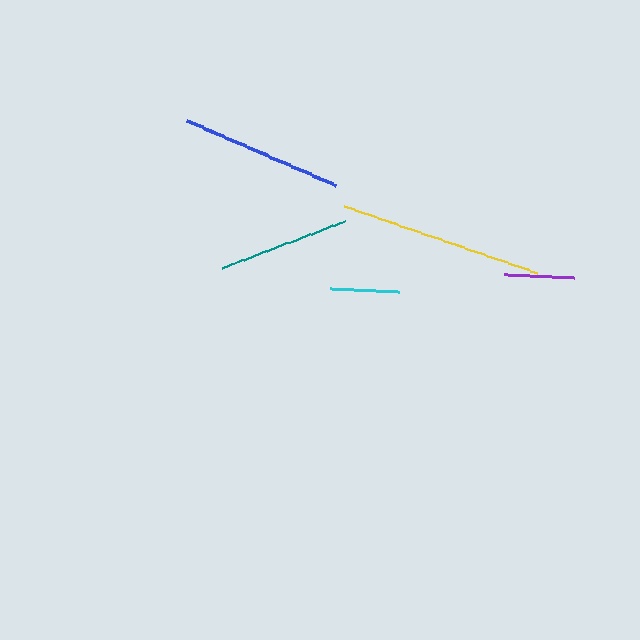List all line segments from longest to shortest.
From longest to shortest: yellow, blue, teal, purple, cyan.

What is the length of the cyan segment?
The cyan segment is approximately 69 pixels long.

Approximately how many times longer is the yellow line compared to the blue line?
The yellow line is approximately 1.2 times the length of the blue line.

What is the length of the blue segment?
The blue segment is approximately 163 pixels long.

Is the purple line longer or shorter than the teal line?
The teal line is longer than the purple line.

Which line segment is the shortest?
The cyan line is the shortest at approximately 69 pixels.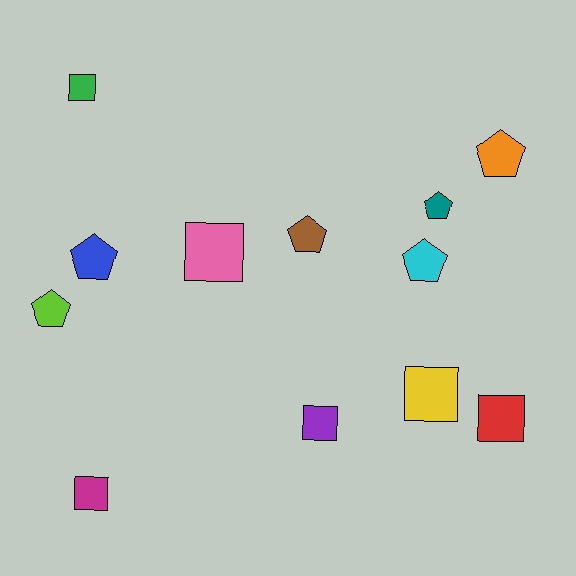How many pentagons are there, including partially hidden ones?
There are 6 pentagons.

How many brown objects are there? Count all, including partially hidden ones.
There is 1 brown object.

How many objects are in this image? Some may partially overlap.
There are 12 objects.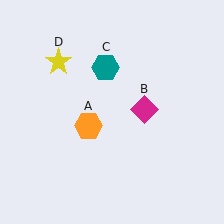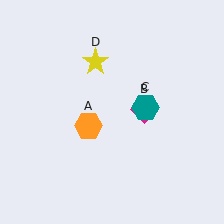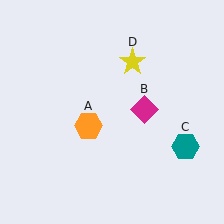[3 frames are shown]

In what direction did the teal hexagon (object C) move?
The teal hexagon (object C) moved down and to the right.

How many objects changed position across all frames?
2 objects changed position: teal hexagon (object C), yellow star (object D).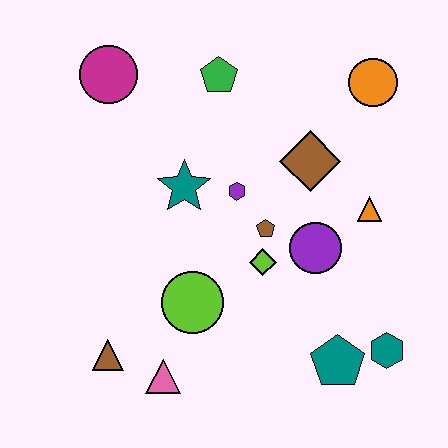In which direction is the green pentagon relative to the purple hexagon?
The green pentagon is above the purple hexagon.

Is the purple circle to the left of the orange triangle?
Yes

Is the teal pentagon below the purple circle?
Yes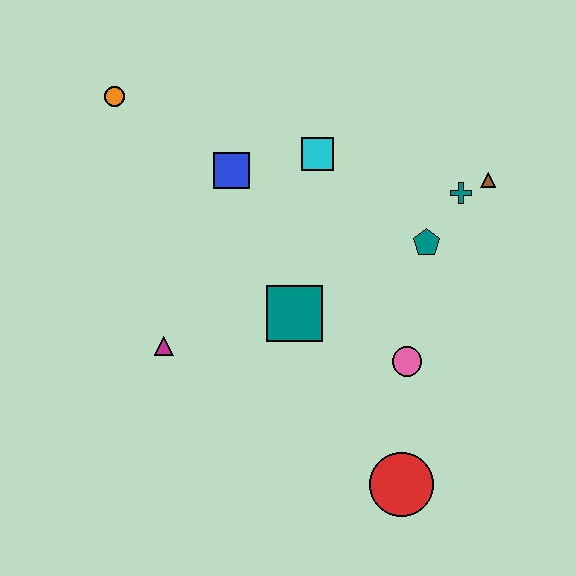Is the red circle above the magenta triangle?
No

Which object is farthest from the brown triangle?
The orange circle is farthest from the brown triangle.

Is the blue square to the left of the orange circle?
No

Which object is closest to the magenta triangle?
The teal square is closest to the magenta triangle.